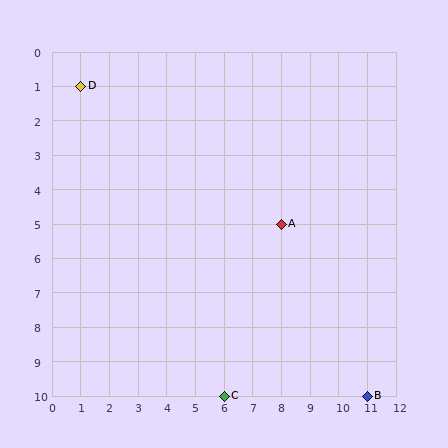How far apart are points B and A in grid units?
Points B and A are 3 columns and 5 rows apart (about 5.8 grid units diagonally).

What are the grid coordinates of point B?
Point B is at grid coordinates (11, 10).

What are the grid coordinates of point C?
Point C is at grid coordinates (6, 10).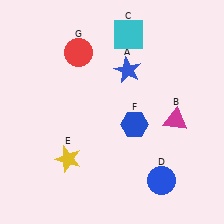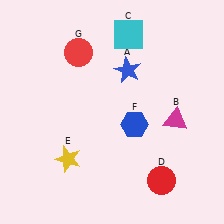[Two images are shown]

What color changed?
The circle (D) changed from blue in Image 1 to red in Image 2.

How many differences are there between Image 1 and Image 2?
There is 1 difference between the two images.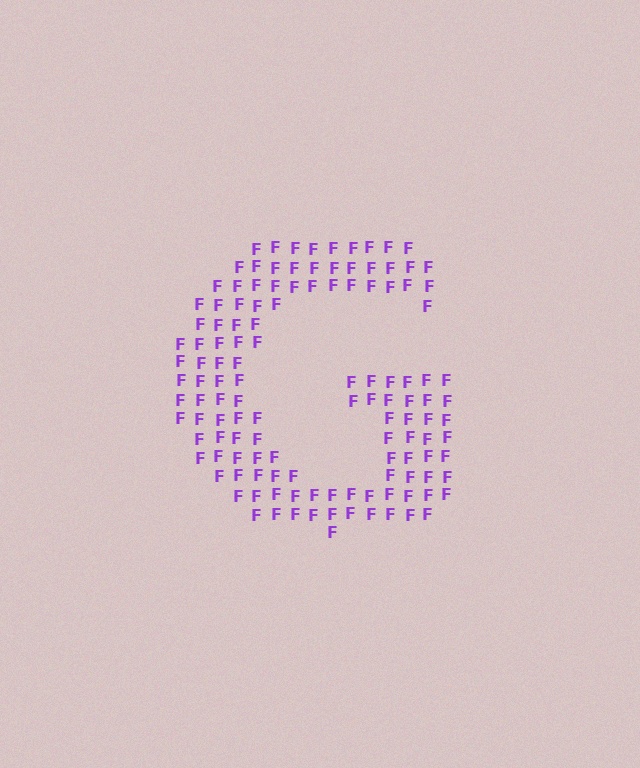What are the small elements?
The small elements are letter F's.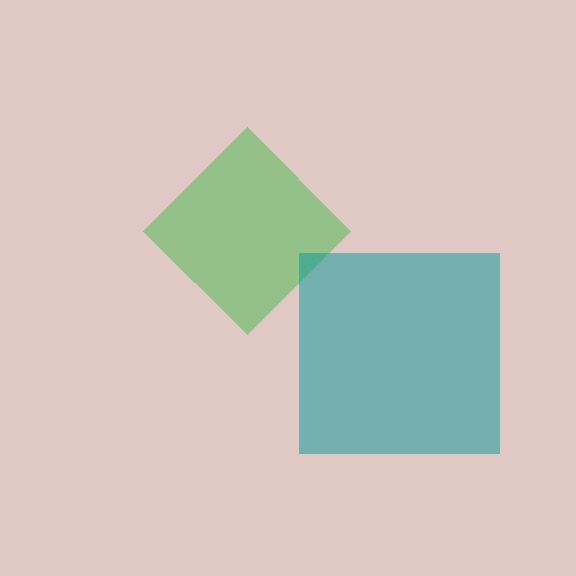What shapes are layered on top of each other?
The layered shapes are: a green diamond, a teal square.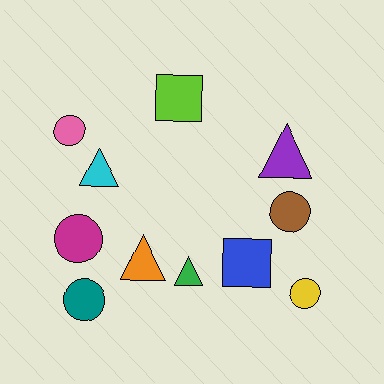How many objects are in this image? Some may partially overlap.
There are 11 objects.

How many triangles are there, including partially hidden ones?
There are 4 triangles.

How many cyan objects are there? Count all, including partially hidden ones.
There is 1 cyan object.